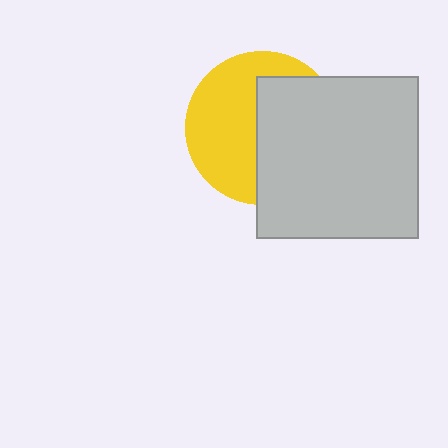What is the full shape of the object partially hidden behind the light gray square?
The partially hidden object is a yellow circle.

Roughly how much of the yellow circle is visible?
About half of it is visible (roughly 50%).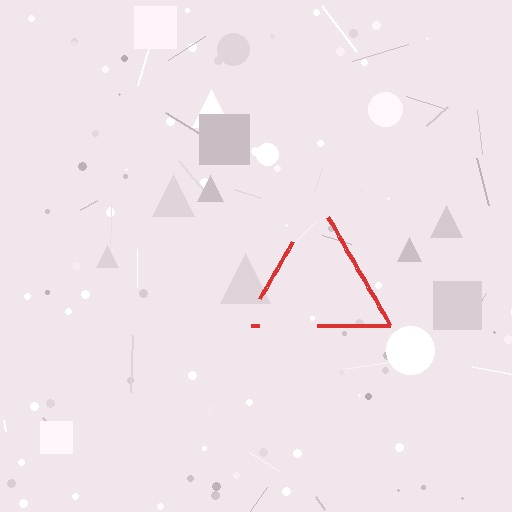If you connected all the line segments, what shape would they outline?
They would outline a triangle.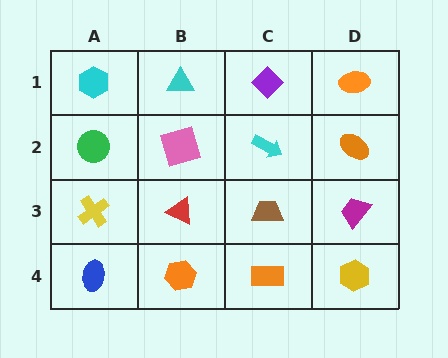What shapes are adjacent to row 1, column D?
An orange ellipse (row 2, column D), a purple diamond (row 1, column C).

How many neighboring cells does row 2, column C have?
4.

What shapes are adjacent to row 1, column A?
A green circle (row 2, column A), a cyan triangle (row 1, column B).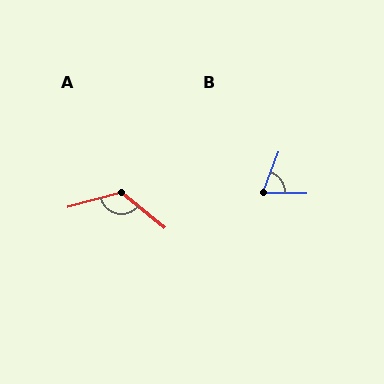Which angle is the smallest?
B, at approximately 70 degrees.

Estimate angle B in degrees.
Approximately 70 degrees.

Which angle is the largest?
A, at approximately 127 degrees.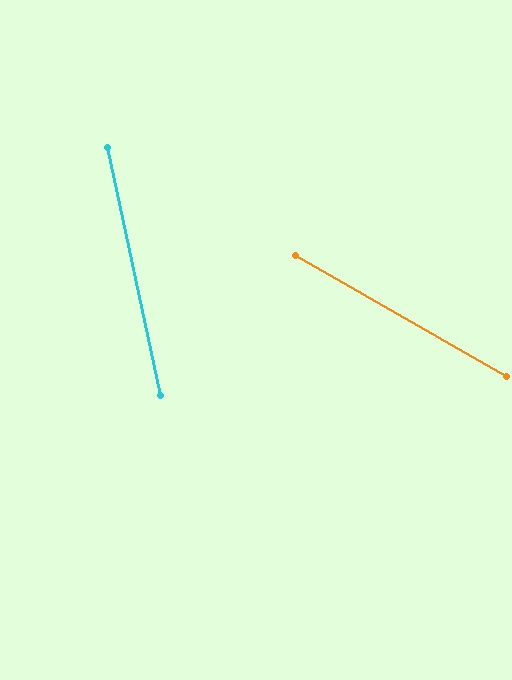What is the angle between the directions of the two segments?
Approximately 48 degrees.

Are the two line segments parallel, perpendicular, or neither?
Neither parallel nor perpendicular — they differ by about 48°.